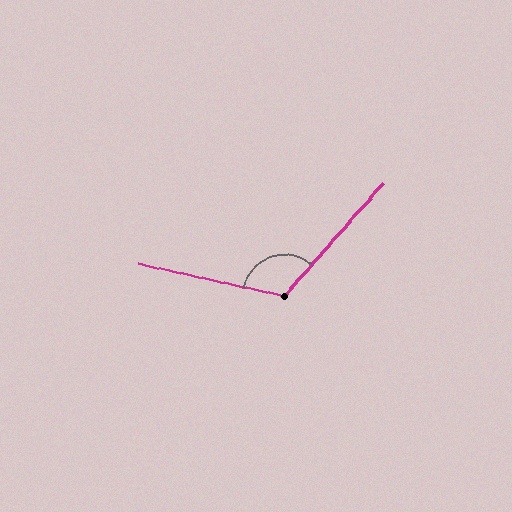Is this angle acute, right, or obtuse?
It is obtuse.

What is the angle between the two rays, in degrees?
Approximately 118 degrees.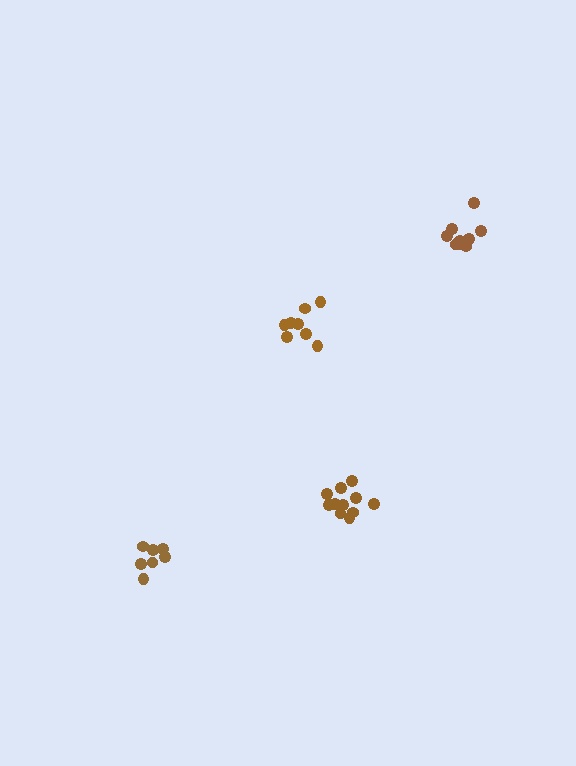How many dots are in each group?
Group 1: 7 dots, Group 2: 12 dots, Group 3: 9 dots, Group 4: 8 dots (36 total).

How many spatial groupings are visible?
There are 4 spatial groupings.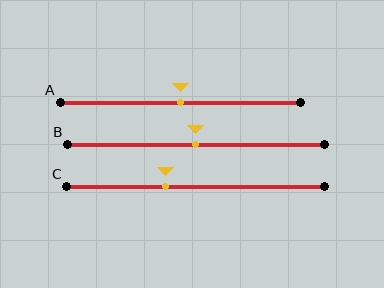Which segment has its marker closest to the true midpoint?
Segment A has its marker closest to the true midpoint.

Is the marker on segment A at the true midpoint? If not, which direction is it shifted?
Yes, the marker on segment A is at the true midpoint.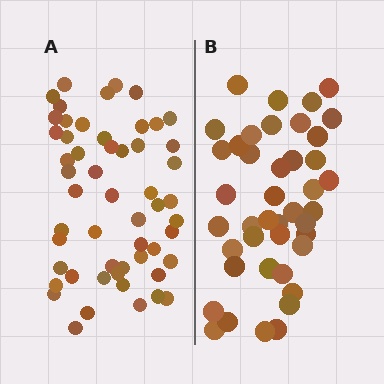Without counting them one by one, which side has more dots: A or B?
Region A (the left region) has more dots.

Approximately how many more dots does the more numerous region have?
Region A has roughly 12 or so more dots than region B.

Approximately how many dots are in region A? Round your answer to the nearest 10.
About 50 dots. (The exact count is 54, which rounds to 50.)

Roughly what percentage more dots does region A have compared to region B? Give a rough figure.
About 30% more.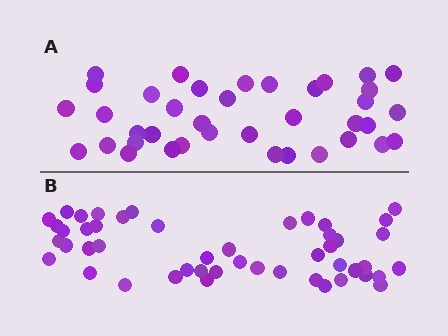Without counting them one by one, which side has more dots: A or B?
Region B (the bottom region) has more dots.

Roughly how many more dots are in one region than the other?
Region B has roughly 10 or so more dots than region A.